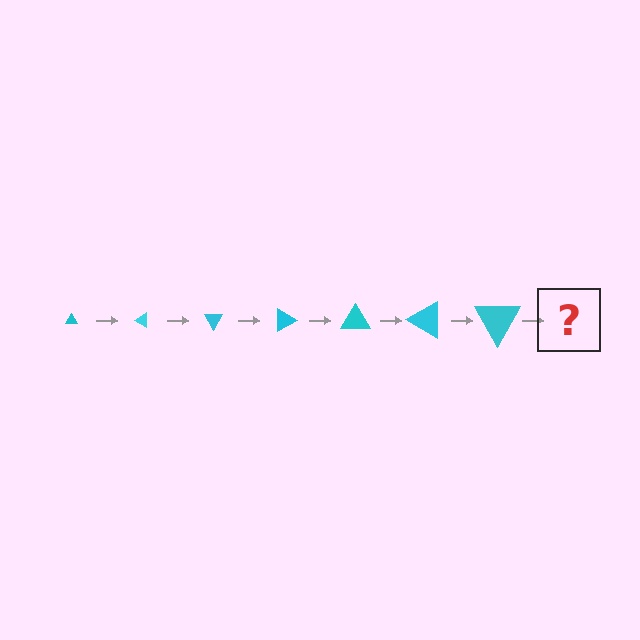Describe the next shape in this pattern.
It should be a triangle, larger than the previous one and rotated 210 degrees from the start.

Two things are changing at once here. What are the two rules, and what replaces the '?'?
The two rules are that the triangle grows larger each step and it rotates 30 degrees each step. The '?' should be a triangle, larger than the previous one and rotated 210 degrees from the start.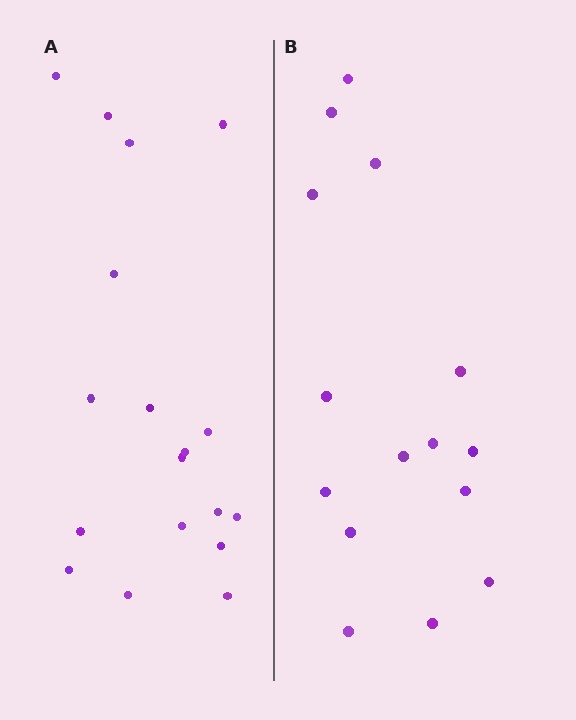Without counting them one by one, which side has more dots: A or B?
Region A (the left region) has more dots.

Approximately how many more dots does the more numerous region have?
Region A has just a few more — roughly 2 or 3 more dots than region B.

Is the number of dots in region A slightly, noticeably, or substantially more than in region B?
Region A has only slightly more — the two regions are fairly close. The ratio is roughly 1.2 to 1.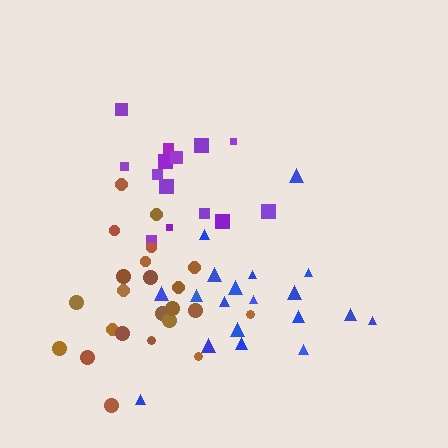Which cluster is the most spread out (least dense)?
Blue.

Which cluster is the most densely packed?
Brown.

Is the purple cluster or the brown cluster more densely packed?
Brown.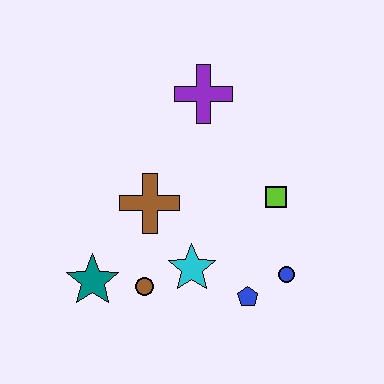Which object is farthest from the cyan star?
The purple cross is farthest from the cyan star.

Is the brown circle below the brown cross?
Yes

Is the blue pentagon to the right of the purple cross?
Yes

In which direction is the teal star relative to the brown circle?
The teal star is to the left of the brown circle.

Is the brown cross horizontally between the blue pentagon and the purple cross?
No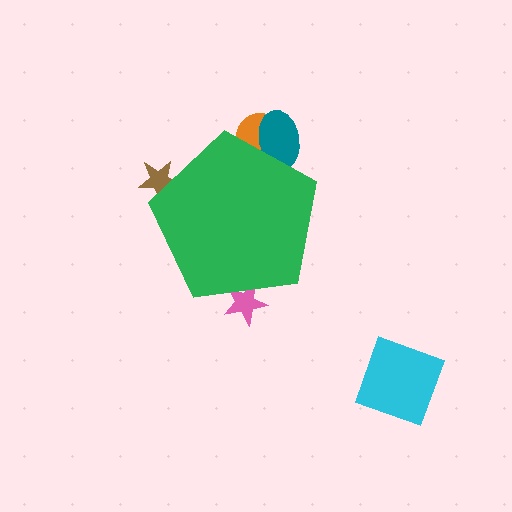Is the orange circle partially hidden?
Yes, the orange circle is partially hidden behind the green pentagon.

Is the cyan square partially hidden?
No, the cyan square is fully visible.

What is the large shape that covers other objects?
A green pentagon.